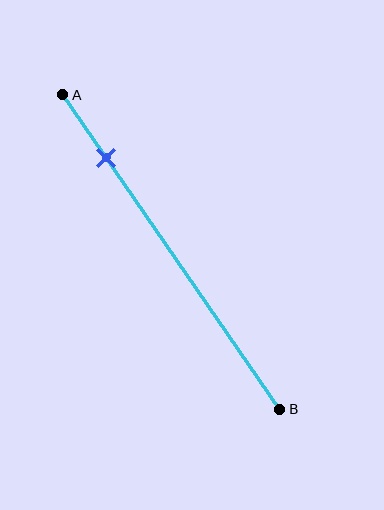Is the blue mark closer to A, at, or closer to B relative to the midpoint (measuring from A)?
The blue mark is closer to point A than the midpoint of segment AB.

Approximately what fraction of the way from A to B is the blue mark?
The blue mark is approximately 20% of the way from A to B.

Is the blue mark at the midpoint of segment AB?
No, the mark is at about 20% from A, not at the 50% midpoint.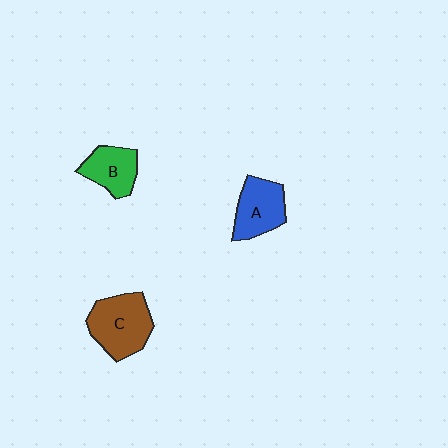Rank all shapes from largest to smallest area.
From largest to smallest: C (brown), A (blue), B (green).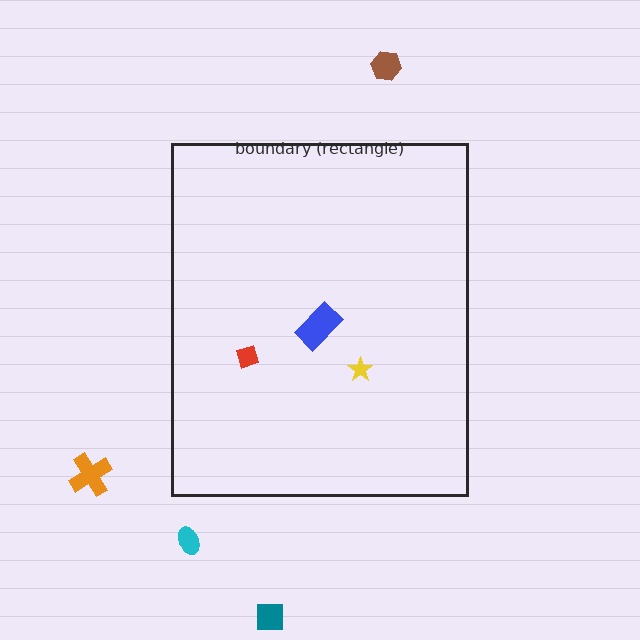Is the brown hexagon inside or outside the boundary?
Outside.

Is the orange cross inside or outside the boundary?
Outside.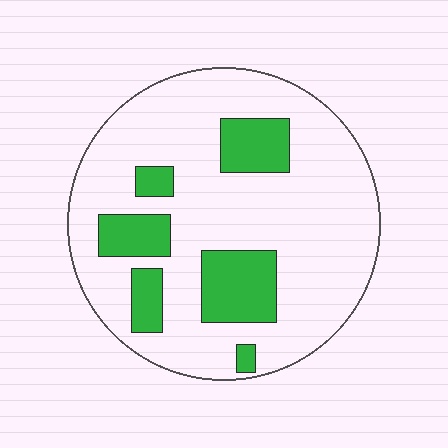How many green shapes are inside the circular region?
6.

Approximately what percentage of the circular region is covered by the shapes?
Approximately 20%.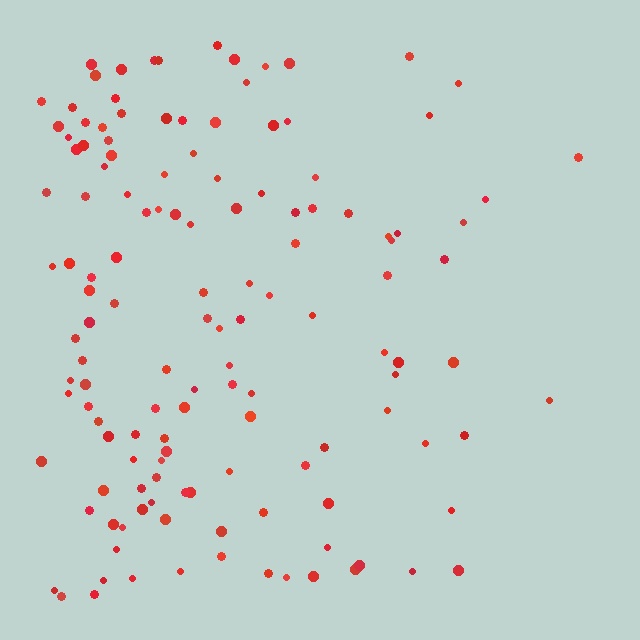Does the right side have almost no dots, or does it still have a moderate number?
Still a moderate number, just noticeably fewer than the left.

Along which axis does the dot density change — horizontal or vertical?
Horizontal.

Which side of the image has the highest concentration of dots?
The left.